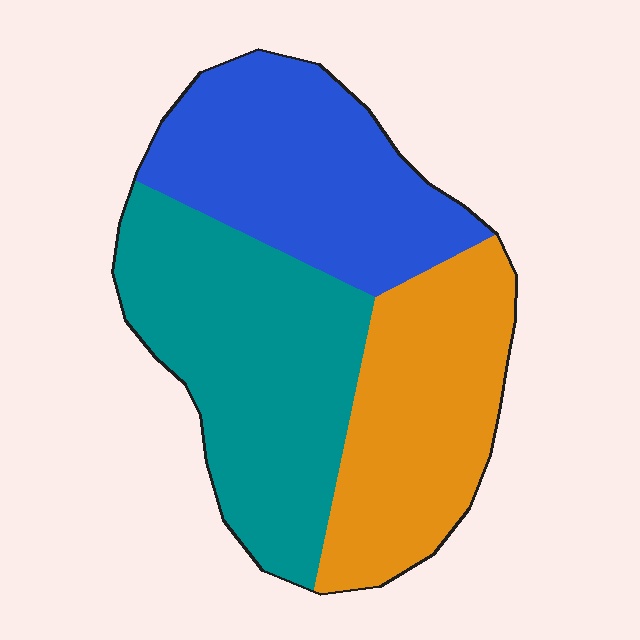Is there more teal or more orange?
Teal.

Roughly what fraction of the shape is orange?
Orange covers roughly 30% of the shape.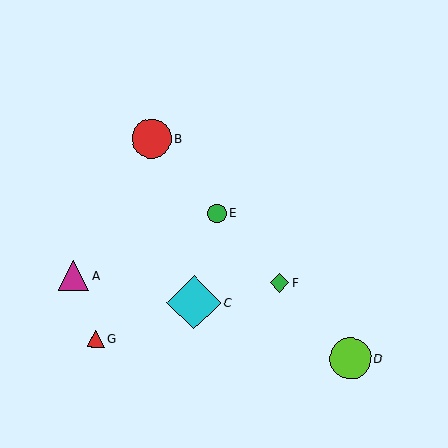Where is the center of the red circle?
The center of the red circle is at (151, 138).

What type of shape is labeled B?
Shape B is a red circle.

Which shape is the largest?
The cyan diamond (labeled C) is the largest.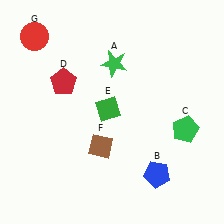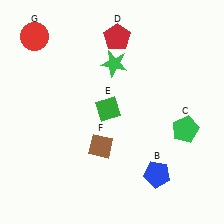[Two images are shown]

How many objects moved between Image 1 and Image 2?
1 object moved between the two images.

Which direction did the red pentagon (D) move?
The red pentagon (D) moved right.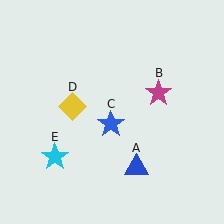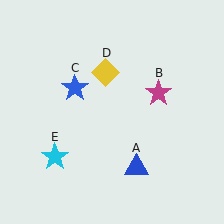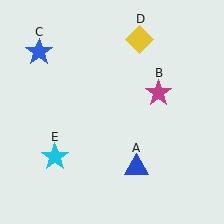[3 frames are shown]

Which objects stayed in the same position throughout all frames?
Blue triangle (object A) and magenta star (object B) and cyan star (object E) remained stationary.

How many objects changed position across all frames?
2 objects changed position: blue star (object C), yellow diamond (object D).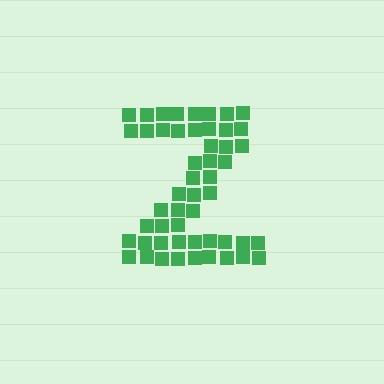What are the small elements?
The small elements are squares.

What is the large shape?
The large shape is the letter Z.